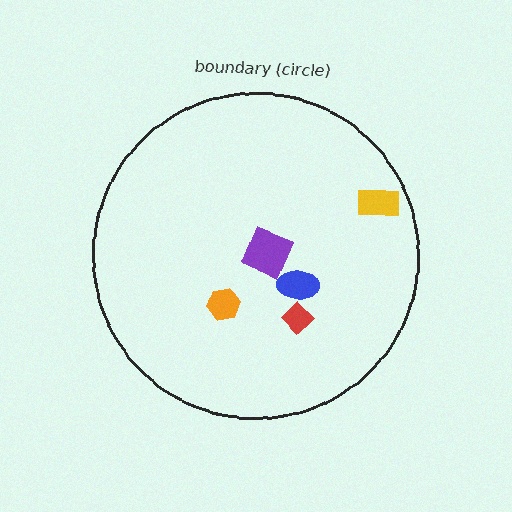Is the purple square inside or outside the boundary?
Inside.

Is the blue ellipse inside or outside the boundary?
Inside.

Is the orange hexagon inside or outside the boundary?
Inside.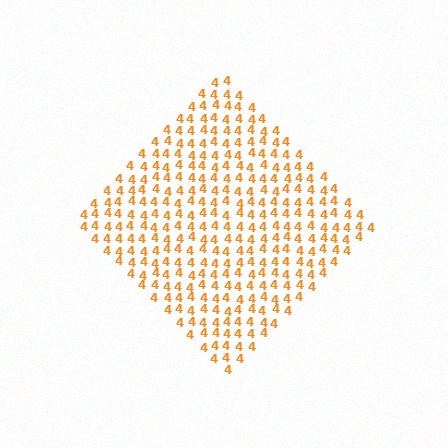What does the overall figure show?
The overall figure shows a diamond.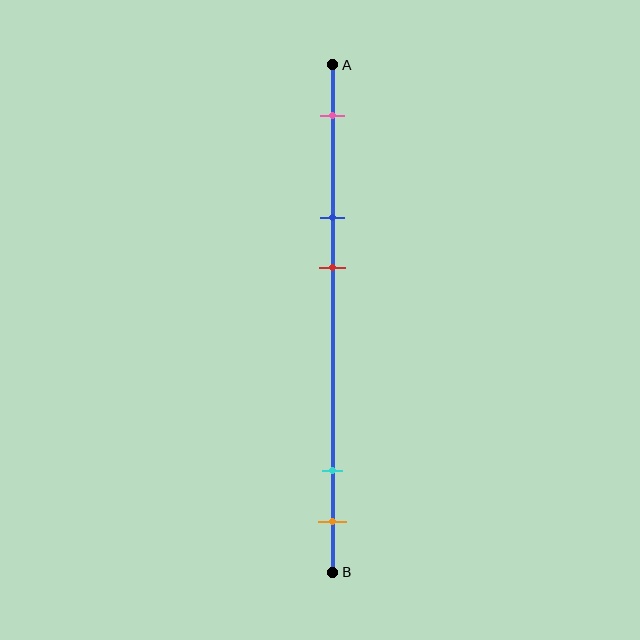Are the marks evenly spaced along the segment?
No, the marks are not evenly spaced.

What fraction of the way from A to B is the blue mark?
The blue mark is approximately 30% (0.3) of the way from A to B.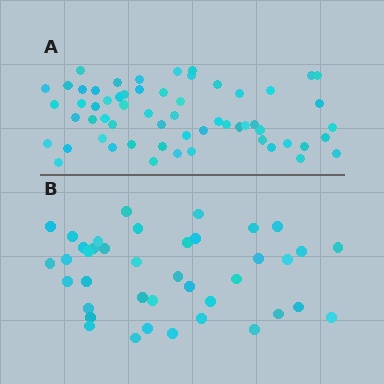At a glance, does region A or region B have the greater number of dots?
Region A (the top region) has more dots.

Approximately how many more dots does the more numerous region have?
Region A has approximately 20 more dots than region B.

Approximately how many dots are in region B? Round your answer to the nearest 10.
About 40 dots.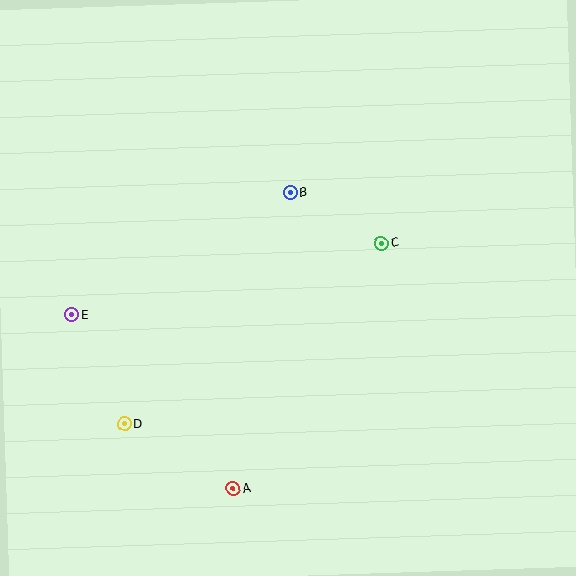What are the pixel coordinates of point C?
Point C is at (381, 243).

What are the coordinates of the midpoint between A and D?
The midpoint between A and D is at (179, 456).